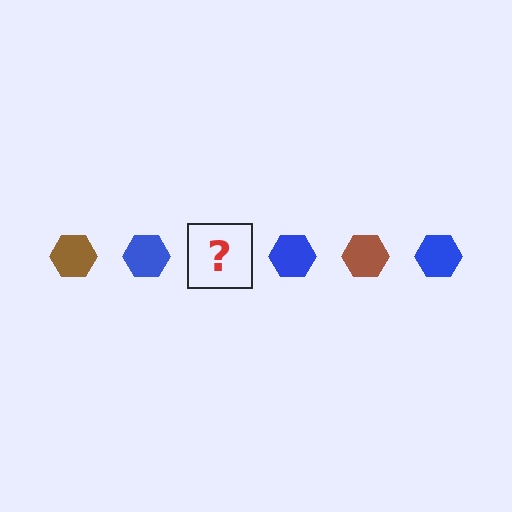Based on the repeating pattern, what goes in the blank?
The blank should be a brown hexagon.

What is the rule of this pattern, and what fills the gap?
The rule is that the pattern cycles through brown, blue hexagons. The gap should be filled with a brown hexagon.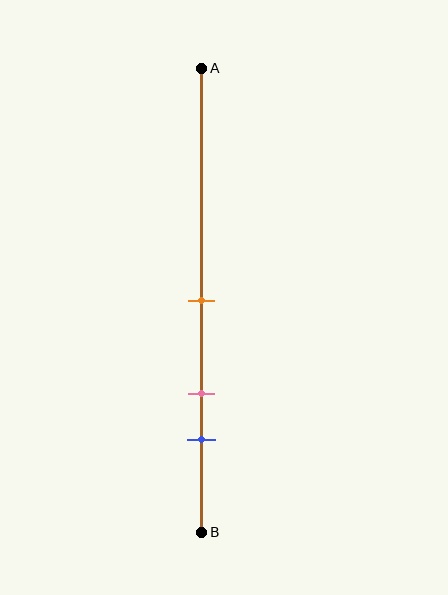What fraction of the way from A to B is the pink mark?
The pink mark is approximately 70% (0.7) of the way from A to B.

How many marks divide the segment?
There are 3 marks dividing the segment.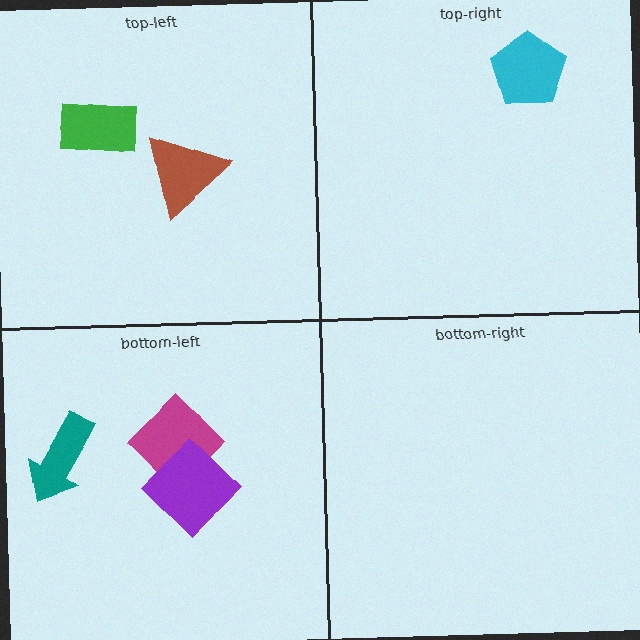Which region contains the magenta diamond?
The bottom-left region.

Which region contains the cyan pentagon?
The top-right region.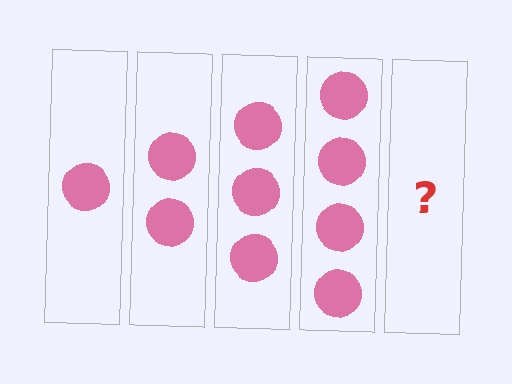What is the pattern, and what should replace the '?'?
The pattern is that each step adds one more circle. The '?' should be 5 circles.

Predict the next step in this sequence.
The next step is 5 circles.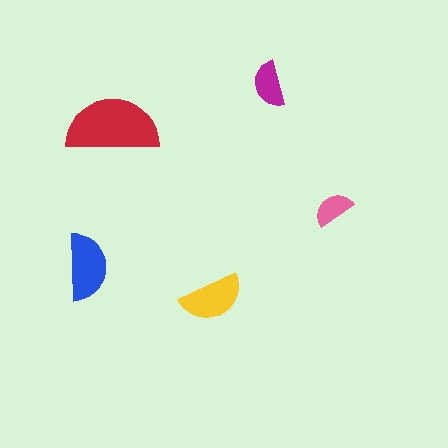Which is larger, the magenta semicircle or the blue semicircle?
The blue one.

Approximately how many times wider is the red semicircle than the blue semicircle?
About 1.5 times wider.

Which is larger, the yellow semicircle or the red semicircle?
The red one.